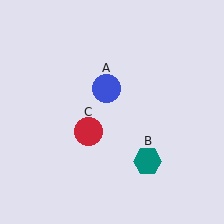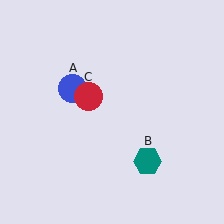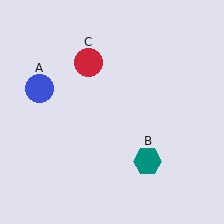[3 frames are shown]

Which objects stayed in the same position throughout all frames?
Teal hexagon (object B) remained stationary.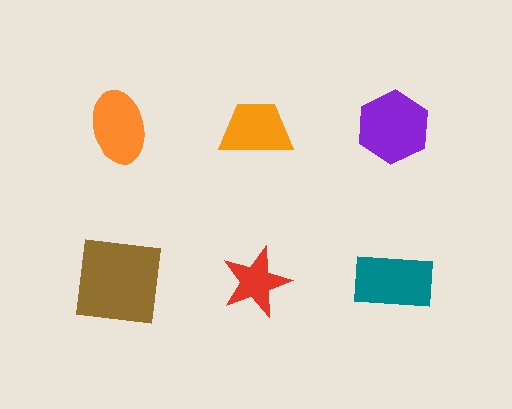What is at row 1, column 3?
A purple hexagon.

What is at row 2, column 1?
A brown square.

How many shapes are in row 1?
3 shapes.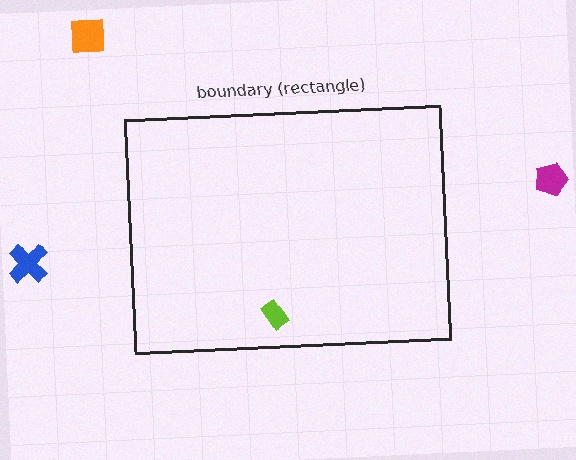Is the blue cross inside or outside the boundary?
Outside.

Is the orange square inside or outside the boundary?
Outside.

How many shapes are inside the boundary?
1 inside, 3 outside.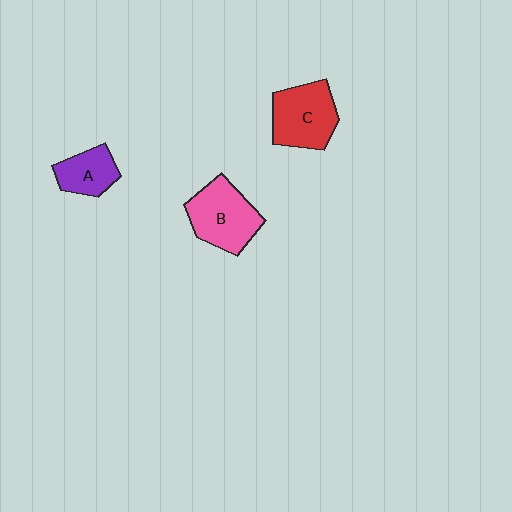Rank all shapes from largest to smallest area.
From largest to smallest: B (pink), C (red), A (purple).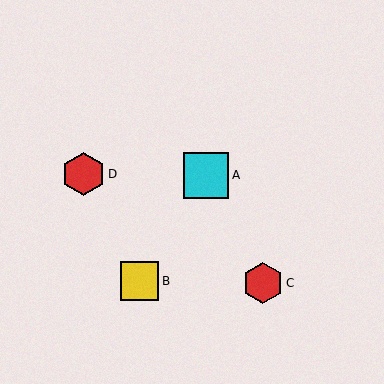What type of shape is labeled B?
Shape B is a yellow square.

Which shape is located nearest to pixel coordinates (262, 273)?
The red hexagon (labeled C) at (263, 283) is nearest to that location.